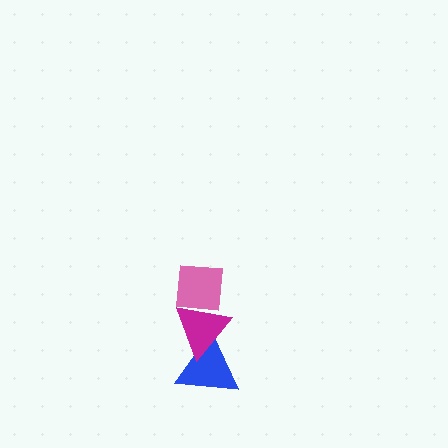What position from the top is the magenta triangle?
The magenta triangle is 2nd from the top.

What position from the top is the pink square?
The pink square is 1st from the top.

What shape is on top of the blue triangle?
The magenta triangle is on top of the blue triangle.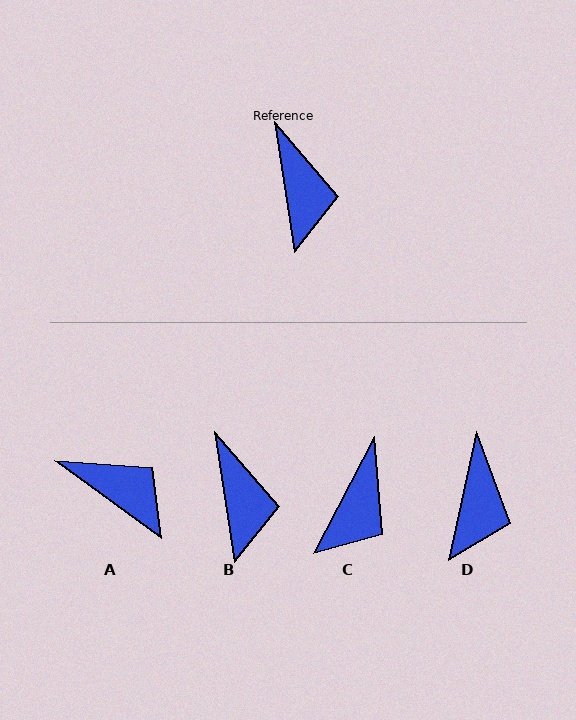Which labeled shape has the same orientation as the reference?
B.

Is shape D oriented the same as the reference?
No, it is off by about 21 degrees.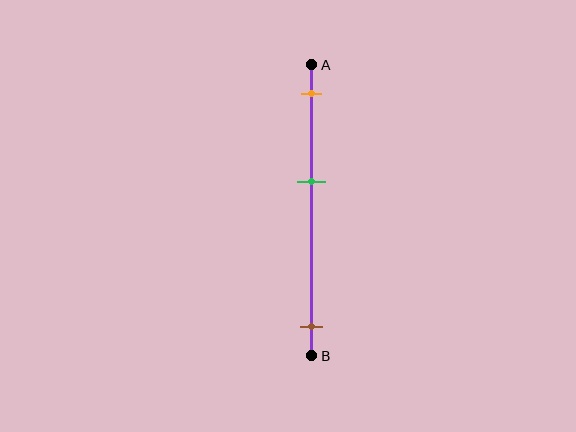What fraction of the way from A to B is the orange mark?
The orange mark is approximately 10% (0.1) of the way from A to B.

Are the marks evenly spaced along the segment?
No, the marks are not evenly spaced.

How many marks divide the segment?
There are 3 marks dividing the segment.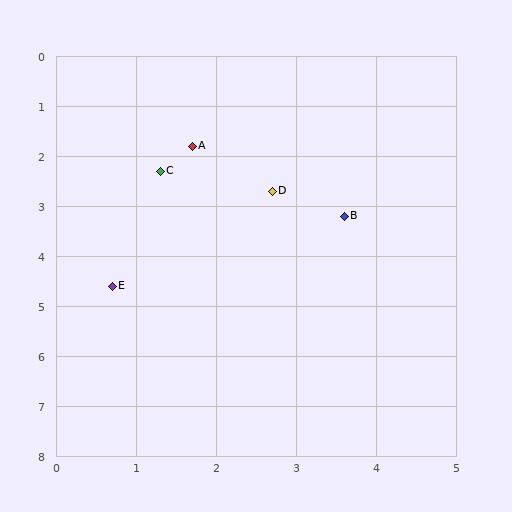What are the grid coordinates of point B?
Point B is at approximately (3.6, 3.2).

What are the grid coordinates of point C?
Point C is at approximately (1.3, 2.3).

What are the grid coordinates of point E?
Point E is at approximately (0.7, 4.6).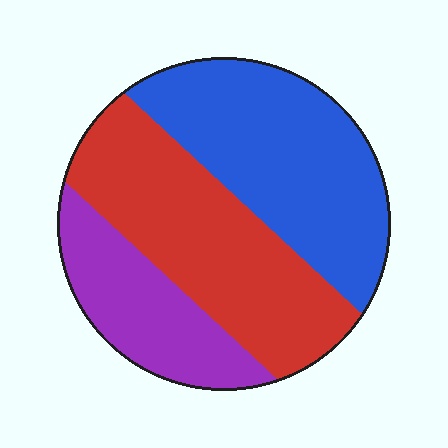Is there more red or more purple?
Red.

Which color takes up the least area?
Purple, at roughly 20%.